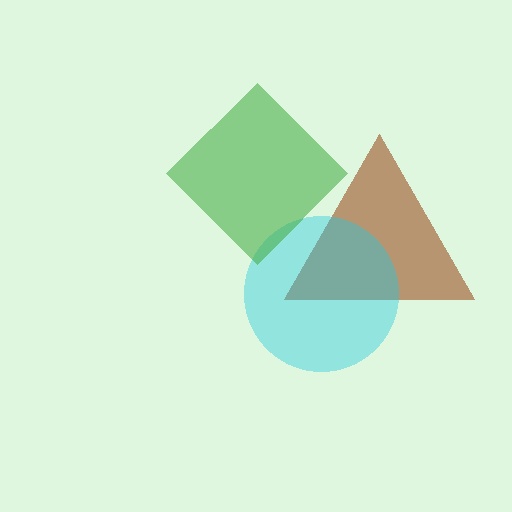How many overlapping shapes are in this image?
There are 3 overlapping shapes in the image.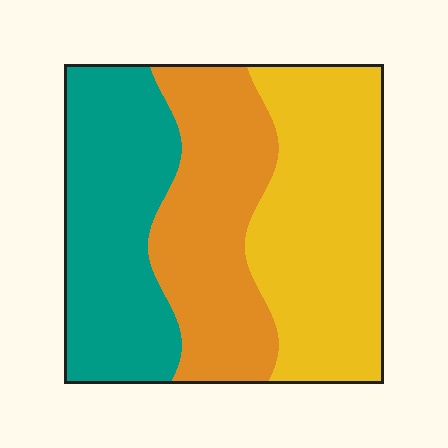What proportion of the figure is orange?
Orange covers roughly 30% of the figure.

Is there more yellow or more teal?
Yellow.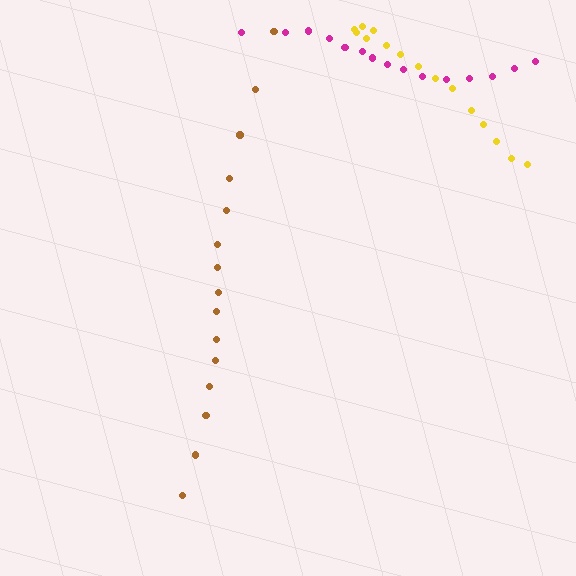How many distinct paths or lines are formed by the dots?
There are 3 distinct paths.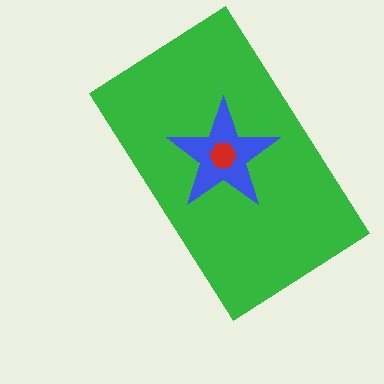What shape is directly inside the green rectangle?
The blue star.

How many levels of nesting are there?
3.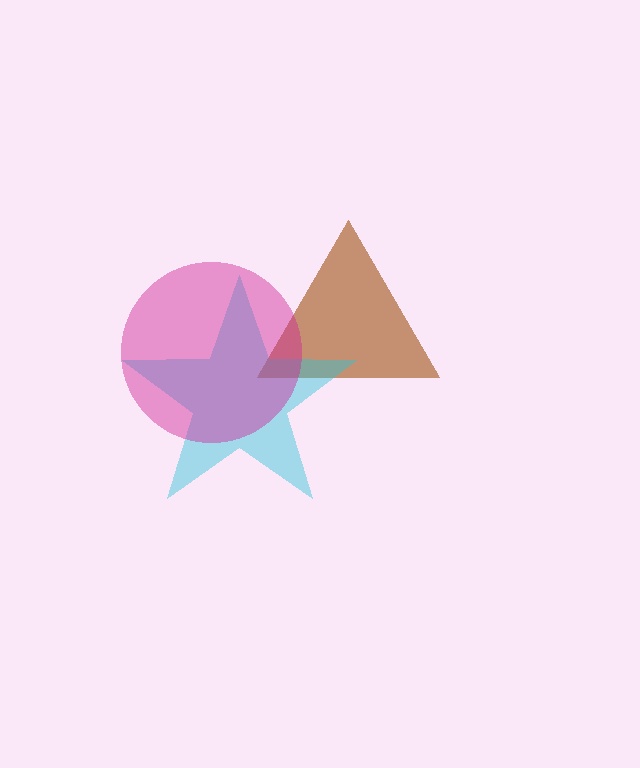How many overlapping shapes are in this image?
There are 3 overlapping shapes in the image.